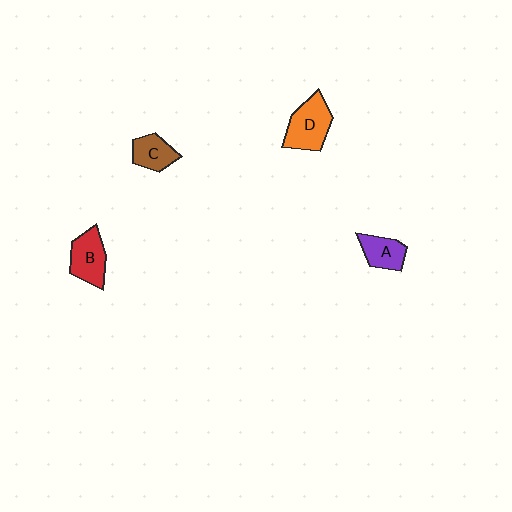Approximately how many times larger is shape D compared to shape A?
Approximately 1.5 times.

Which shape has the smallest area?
Shape C (brown).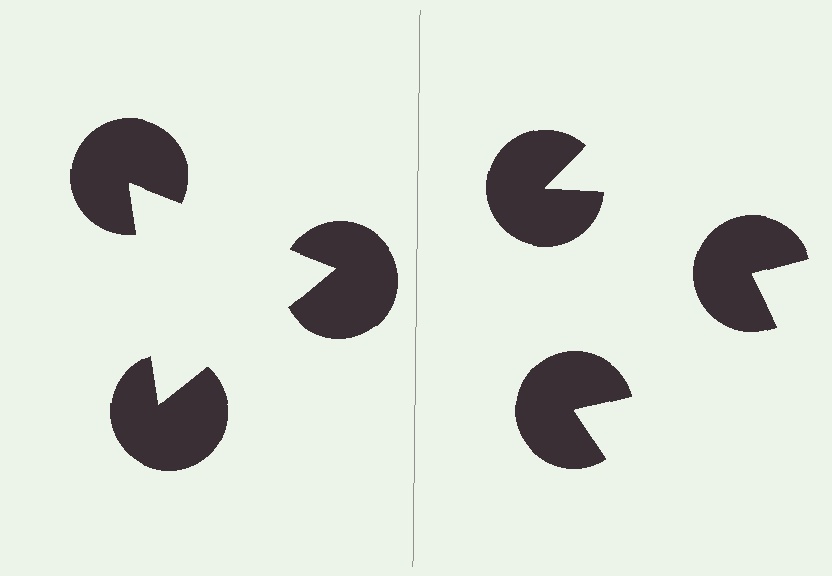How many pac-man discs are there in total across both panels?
6 — 3 on each side.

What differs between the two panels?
The pac-man discs are positioned identically on both sides; only the wedge orientations differ. On the left they align to a triangle; on the right they are misaligned.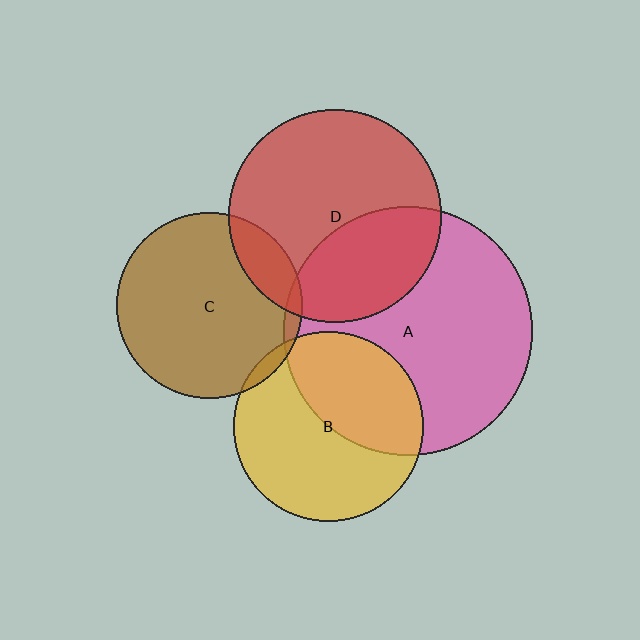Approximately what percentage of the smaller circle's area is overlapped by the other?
Approximately 15%.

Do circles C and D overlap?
Yes.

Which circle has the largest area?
Circle A (pink).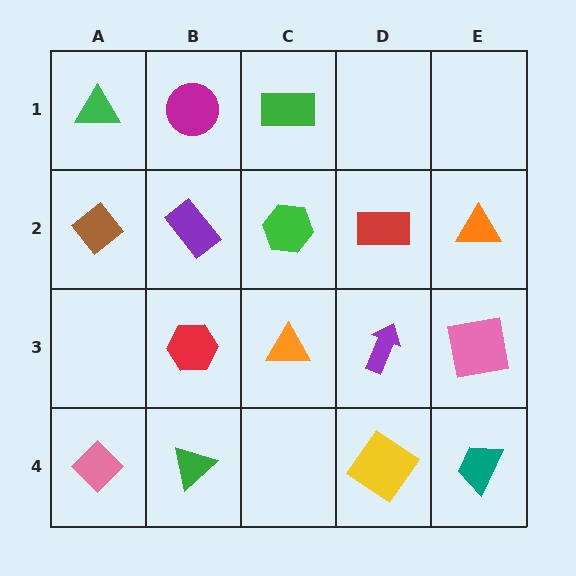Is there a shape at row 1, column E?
No, that cell is empty.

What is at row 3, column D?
A purple arrow.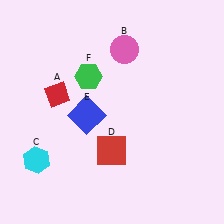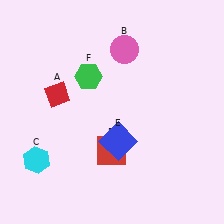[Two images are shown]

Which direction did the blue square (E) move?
The blue square (E) moved right.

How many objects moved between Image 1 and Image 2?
1 object moved between the two images.